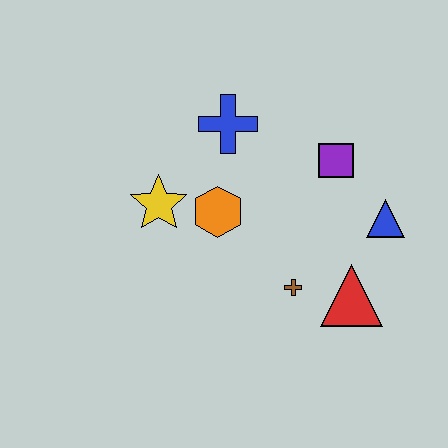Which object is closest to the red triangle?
The brown cross is closest to the red triangle.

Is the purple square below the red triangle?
No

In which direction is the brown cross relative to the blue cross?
The brown cross is below the blue cross.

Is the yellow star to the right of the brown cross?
No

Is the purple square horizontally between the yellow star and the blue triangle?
Yes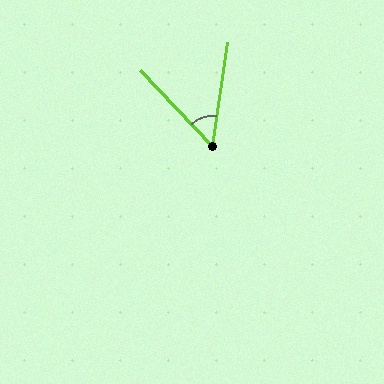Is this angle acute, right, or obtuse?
It is acute.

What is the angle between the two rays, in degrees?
Approximately 52 degrees.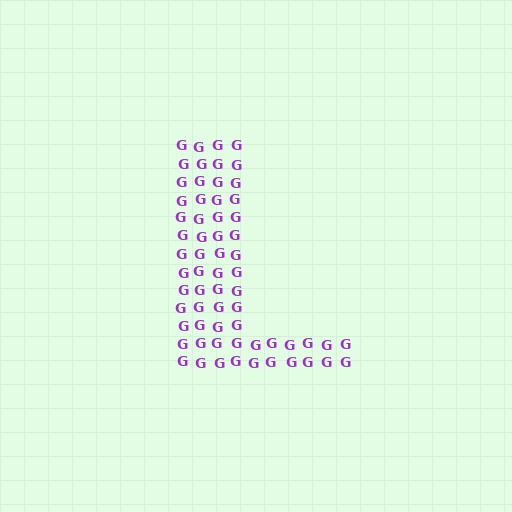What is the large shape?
The large shape is the letter L.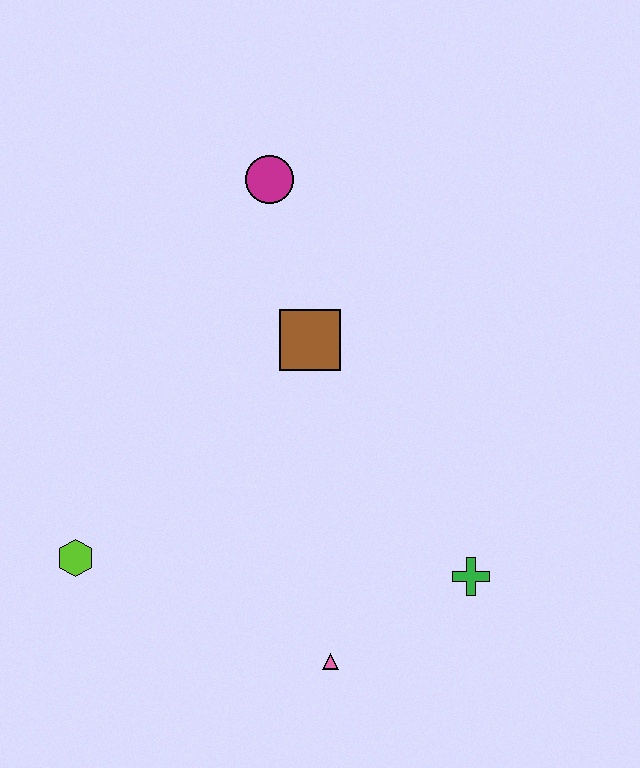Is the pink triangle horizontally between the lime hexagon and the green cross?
Yes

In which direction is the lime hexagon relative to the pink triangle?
The lime hexagon is to the left of the pink triangle.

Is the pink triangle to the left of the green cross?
Yes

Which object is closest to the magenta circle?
The brown square is closest to the magenta circle.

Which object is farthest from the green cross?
The magenta circle is farthest from the green cross.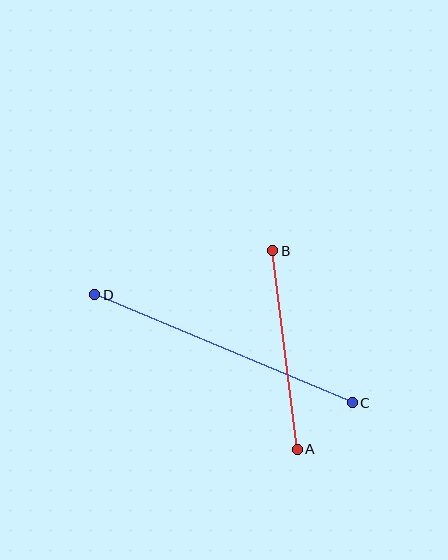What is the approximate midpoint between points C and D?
The midpoint is at approximately (224, 349) pixels.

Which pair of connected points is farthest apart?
Points C and D are farthest apart.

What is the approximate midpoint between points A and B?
The midpoint is at approximately (285, 350) pixels.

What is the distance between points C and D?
The distance is approximately 279 pixels.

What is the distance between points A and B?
The distance is approximately 200 pixels.